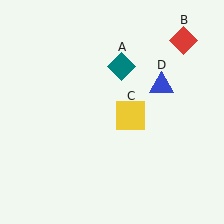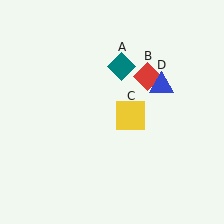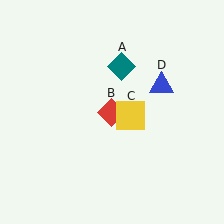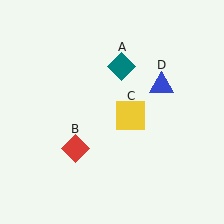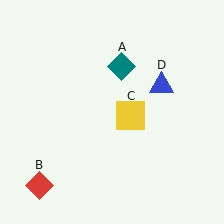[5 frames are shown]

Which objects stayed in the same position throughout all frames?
Teal diamond (object A) and yellow square (object C) and blue triangle (object D) remained stationary.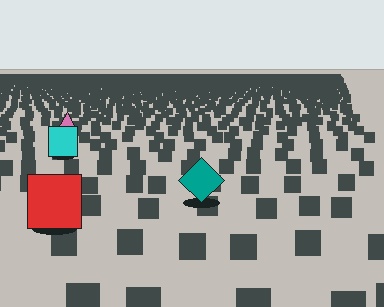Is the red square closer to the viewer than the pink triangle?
Yes. The red square is closer — you can tell from the texture gradient: the ground texture is coarser near it.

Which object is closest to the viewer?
The red square is closest. The texture marks near it are larger and more spread out.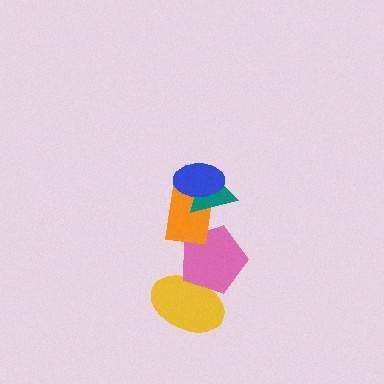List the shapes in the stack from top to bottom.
From top to bottom: the blue ellipse, the teal triangle, the orange rectangle, the pink pentagon, the yellow ellipse.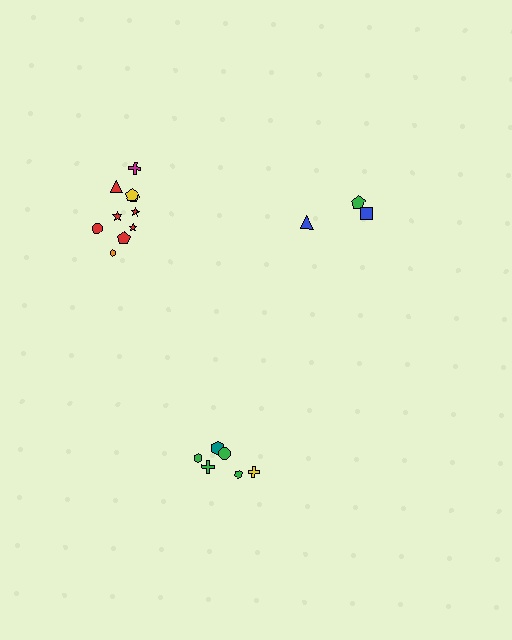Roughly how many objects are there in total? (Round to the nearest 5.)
Roughly 20 objects in total.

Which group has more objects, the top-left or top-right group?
The top-left group.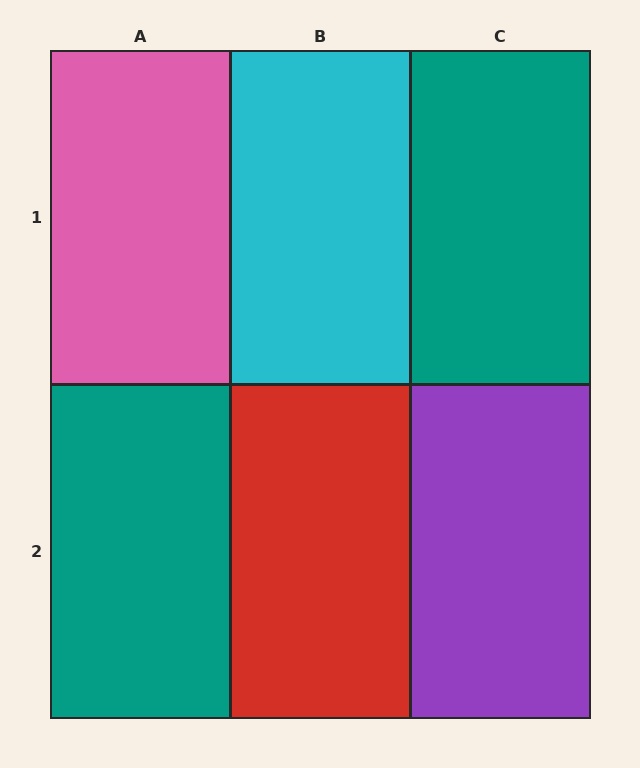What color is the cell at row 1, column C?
Teal.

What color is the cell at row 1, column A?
Pink.